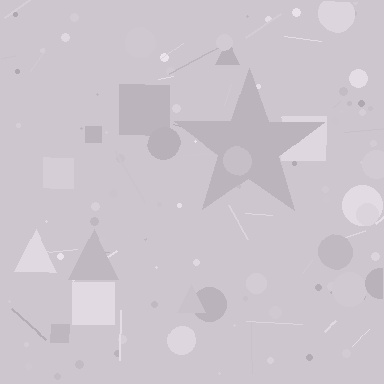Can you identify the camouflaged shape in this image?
The camouflaged shape is a star.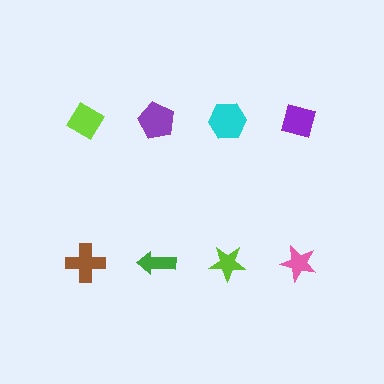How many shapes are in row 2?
4 shapes.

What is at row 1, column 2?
A purple pentagon.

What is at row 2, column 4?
A pink star.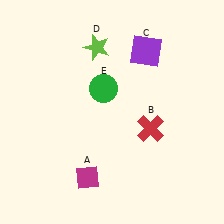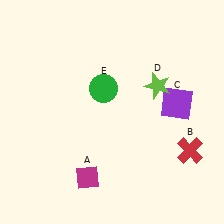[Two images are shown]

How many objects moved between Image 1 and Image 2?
3 objects moved between the two images.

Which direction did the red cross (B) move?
The red cross (B) moved right.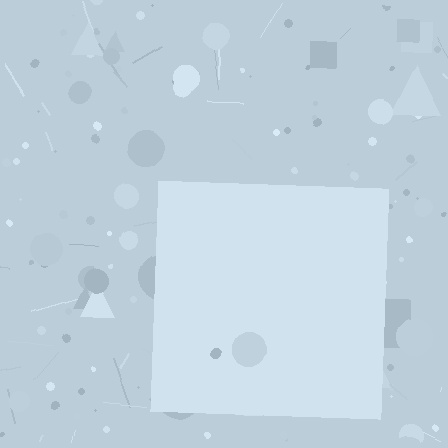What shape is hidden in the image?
A square is hidden in the image.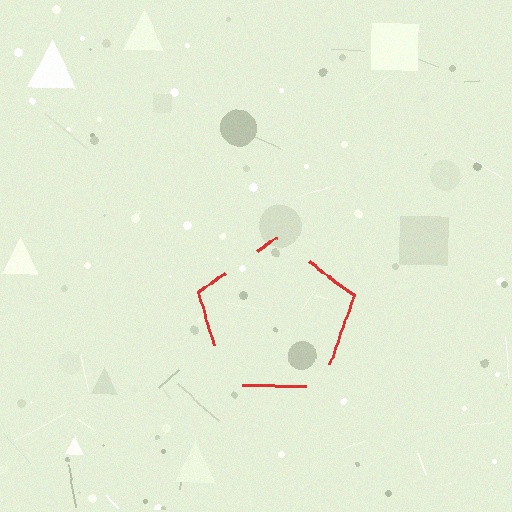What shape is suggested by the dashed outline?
The dashed outline suggests a pentagon.